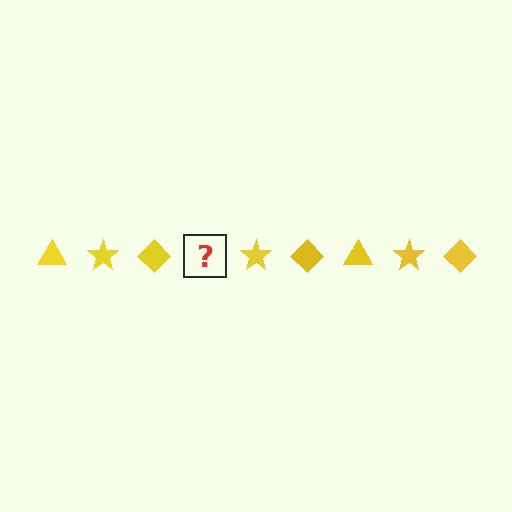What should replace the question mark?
The question mark should be replaced with a yellow triangle.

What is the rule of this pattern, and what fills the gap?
The rule is that the pattern cycles through triangle, star, diamond shapes in yellow. The gap should be filled with a yellow triangle.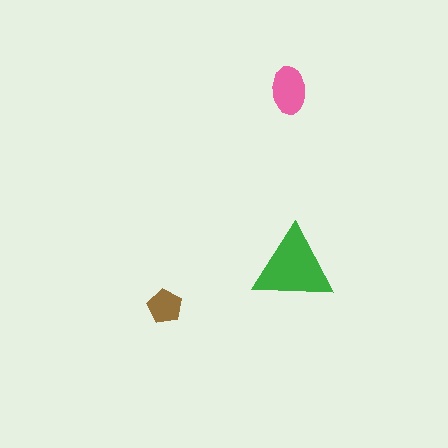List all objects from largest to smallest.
The green triangle, the pink ellipse, the brown pentagon.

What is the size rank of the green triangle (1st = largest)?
1st.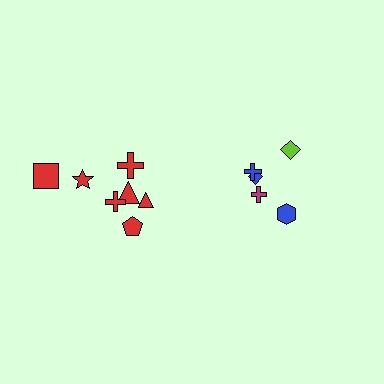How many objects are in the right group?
There are 5 objects.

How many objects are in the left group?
There are 7 objects.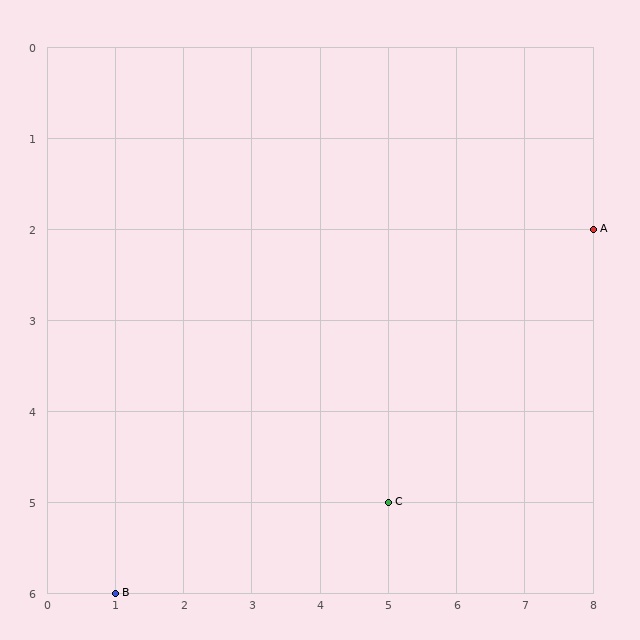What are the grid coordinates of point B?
Point B is at grid coordinates (1, 6).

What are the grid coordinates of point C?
Point C is at grid coordinates (5, 5).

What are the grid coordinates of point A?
Point A is at grid coordinates (8, 2).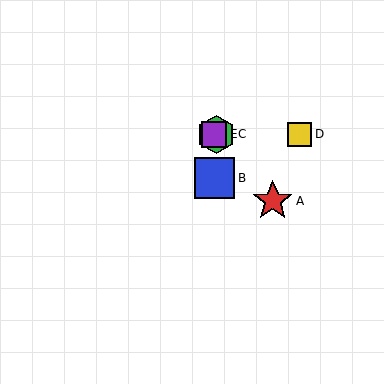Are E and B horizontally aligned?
No, E is at y≈134 and B is at y≈178.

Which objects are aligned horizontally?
Objects C, D, E are aligned horizontally.